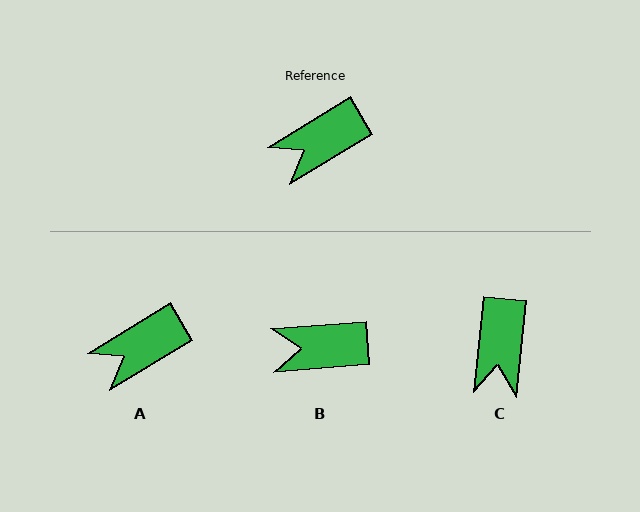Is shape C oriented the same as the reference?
No, it is off by about 52 degrees.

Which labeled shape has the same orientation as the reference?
A.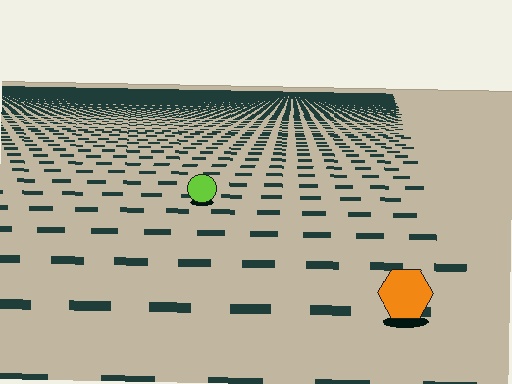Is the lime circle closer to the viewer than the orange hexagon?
No. The orange hexagon is closer — you can tell from the texture gradient: the ground texture is coarser near it.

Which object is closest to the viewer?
The orange hexagon is closest. The texture marks near it are larger and more spread out.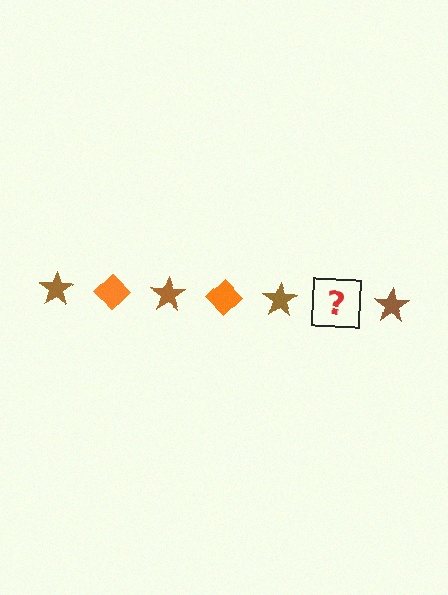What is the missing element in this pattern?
The missing element is an orange diamond.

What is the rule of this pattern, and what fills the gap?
The rule is that the pattern alternates between brown star and orange diamond. The gap should be filled with an orange diamond.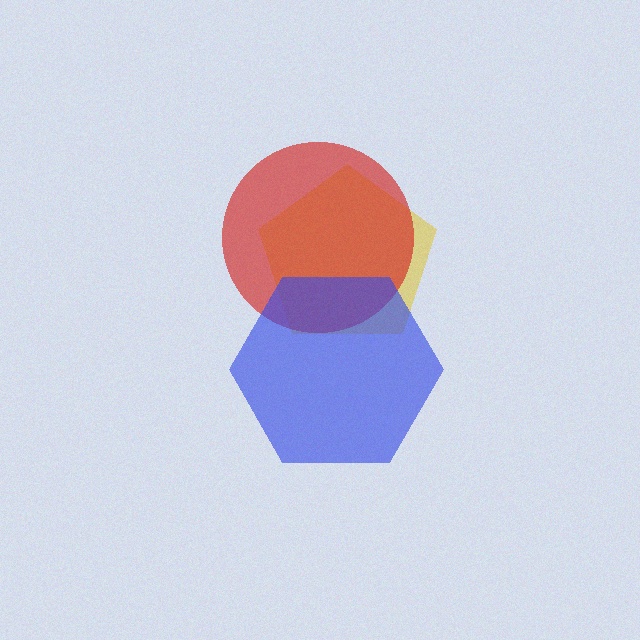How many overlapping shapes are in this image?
There are 3 overlapping shapes in the image.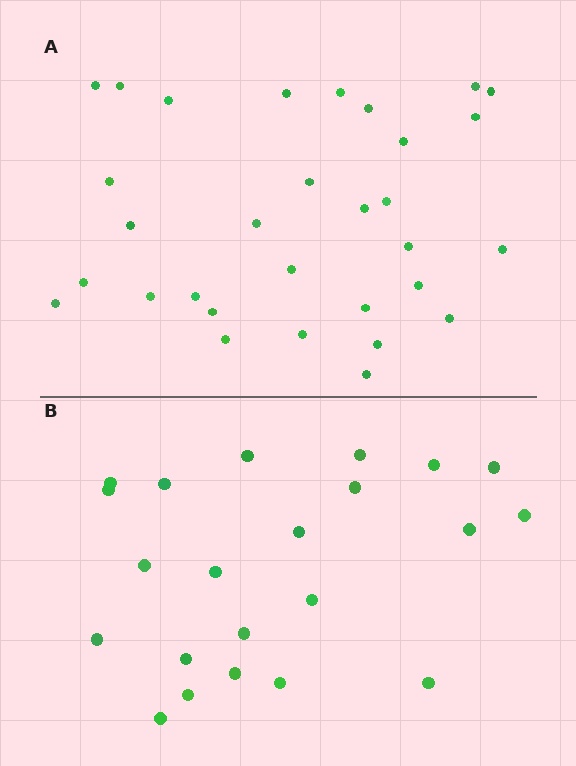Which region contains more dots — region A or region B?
Region A (the top region) has more dots.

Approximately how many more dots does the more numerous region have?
Region A has roughly 8 or so more dots than region B.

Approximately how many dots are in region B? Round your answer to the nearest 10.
About 20 dots. (The exact count is 22, which rounds to 20.)